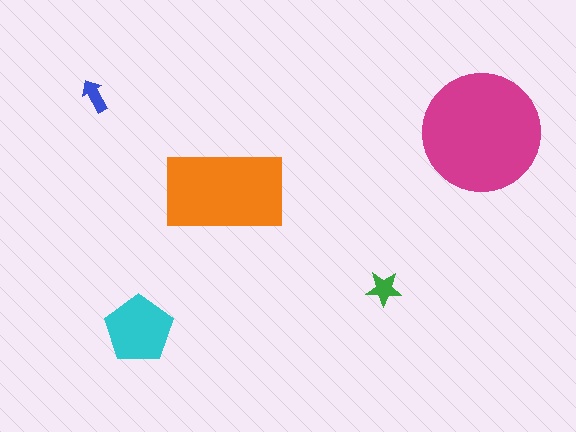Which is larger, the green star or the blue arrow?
The green star.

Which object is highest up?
The blue arrow is topmost.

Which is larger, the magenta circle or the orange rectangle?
The magenta circle.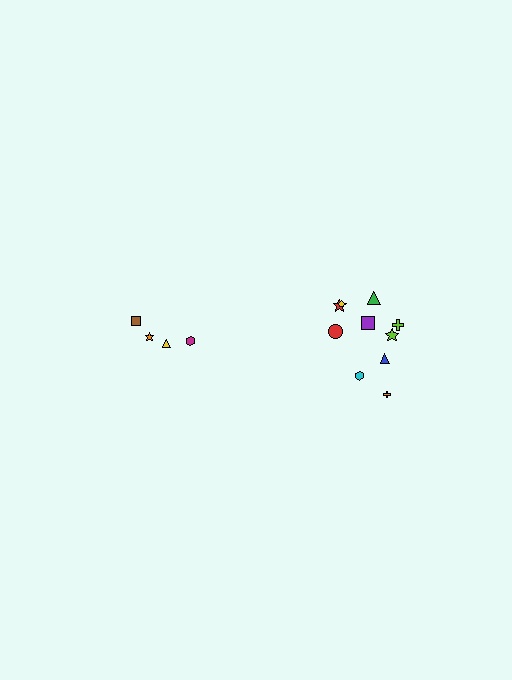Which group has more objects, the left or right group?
The right group.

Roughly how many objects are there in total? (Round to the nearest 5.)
Roughly 15 objects in total.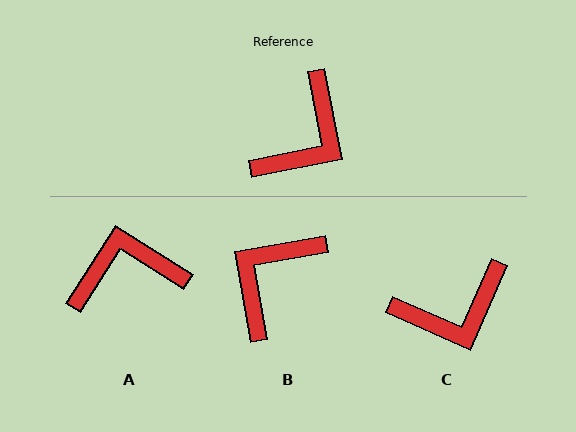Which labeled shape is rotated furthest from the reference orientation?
B, about 179 degrees away.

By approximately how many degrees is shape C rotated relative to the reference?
Approximately 35 degrees clockwise.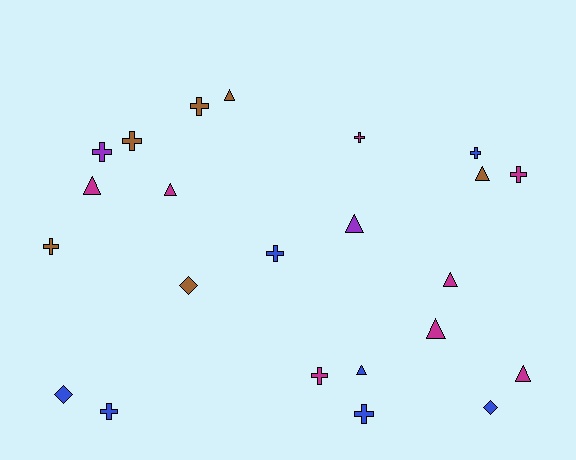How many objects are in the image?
There are 23 objects.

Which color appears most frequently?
Magenta, with 8 objects.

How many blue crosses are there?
There are 4 blue crosses.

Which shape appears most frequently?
Cross, with 11 objects.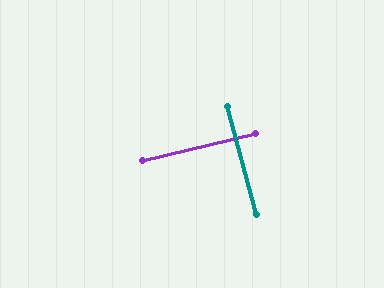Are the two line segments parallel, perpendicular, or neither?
Perpendicular — they meet at approximately 89°.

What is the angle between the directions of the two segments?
Approximately 89 degrees.